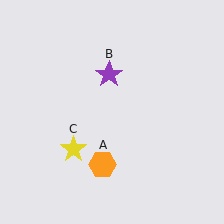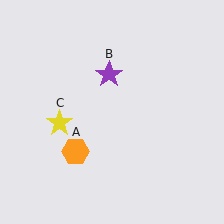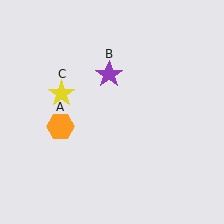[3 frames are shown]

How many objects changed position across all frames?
2 objects changed position: orange hexagon (object A), yellow star (object C).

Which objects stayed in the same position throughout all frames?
Purple star (object B) remained stationary.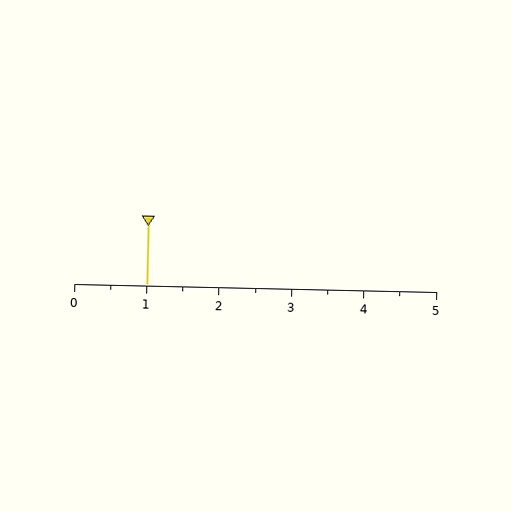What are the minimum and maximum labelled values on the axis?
The axis runs from 0 to 5.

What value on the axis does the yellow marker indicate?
The marker indicates approximately 1.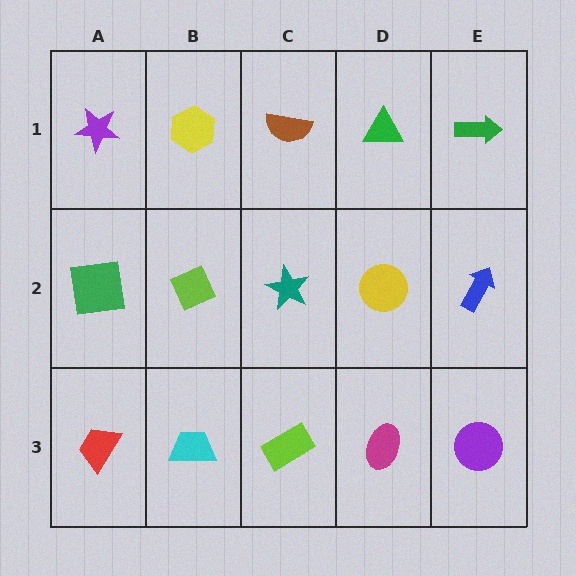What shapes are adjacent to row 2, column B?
A yellow hexagon (row 1, column B), a cyan trapezoid (row 3, column B), a green square (row 2, column A), a teal star (row 2, column C).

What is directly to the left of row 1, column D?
A brown semicircle.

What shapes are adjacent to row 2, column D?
A green triangle (row 1, column D), a magenta ellipse (row 3, column D), a teal star (row 2, column C), a blue arrow (row 2, column E).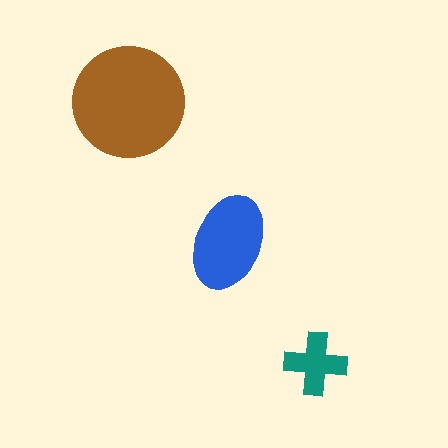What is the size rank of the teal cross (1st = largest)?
3rd.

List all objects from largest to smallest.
The brown circle, the blue ellipse, the teal cross.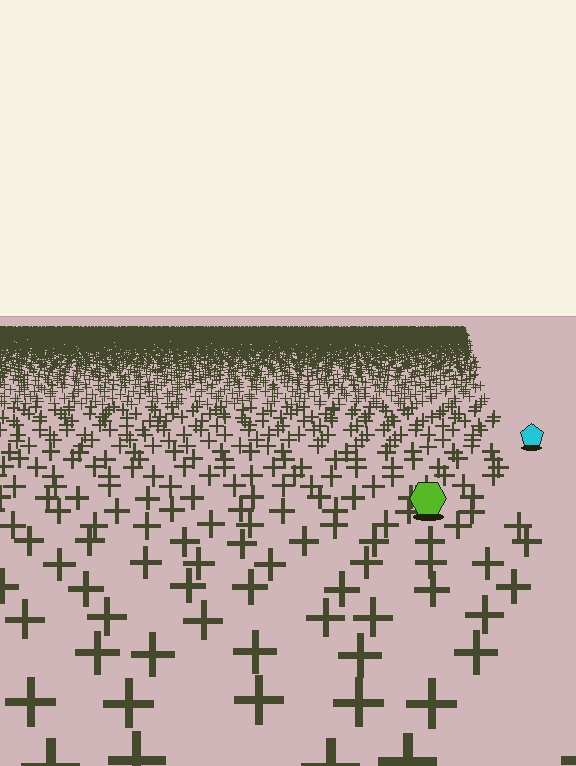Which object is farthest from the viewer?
The cyan pentagon is farthest from the viewer. It appears smaller and the ground texture around it is denser.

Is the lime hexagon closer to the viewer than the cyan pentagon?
Yes. The lime hexagon is closer — you can tell from the texture gradient: the ground texture is coarser near it.